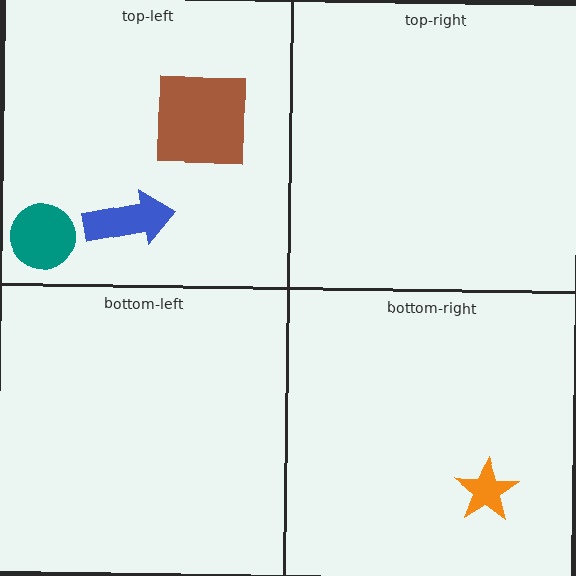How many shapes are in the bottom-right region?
1.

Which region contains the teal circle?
The top-left region.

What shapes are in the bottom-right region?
The orange star.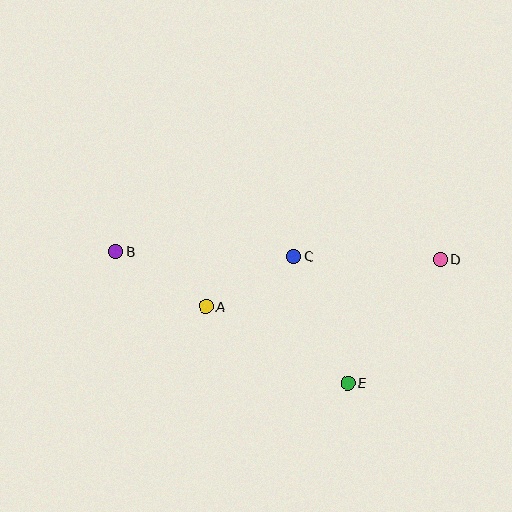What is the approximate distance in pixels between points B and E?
The distance between B and E is approximately 267 pixels.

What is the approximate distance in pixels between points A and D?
The distance between A and D is approximately 239 pixels.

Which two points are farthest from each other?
Points B and D are farthest from each other.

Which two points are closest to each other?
Points A and C are closest to each other.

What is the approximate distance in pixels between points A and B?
The distance between A and B is approximately 105 pixels.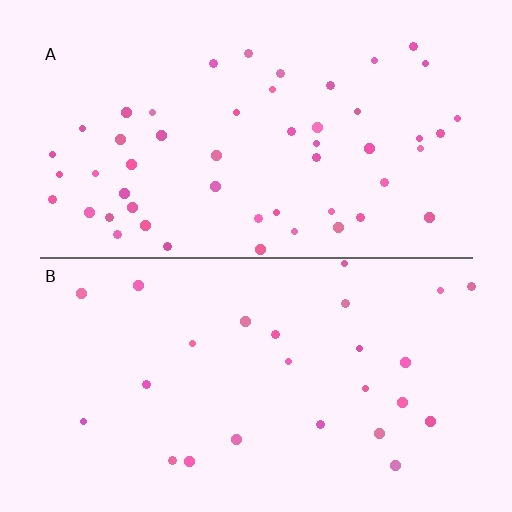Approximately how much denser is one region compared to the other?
Approximately 2.0× — region A over region B.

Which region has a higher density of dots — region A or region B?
A (the top).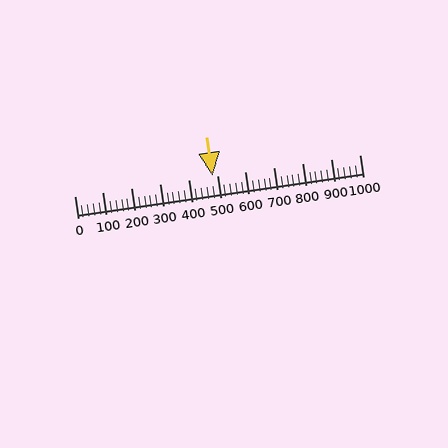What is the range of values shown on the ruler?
The ruler shows values from 0 to 1000.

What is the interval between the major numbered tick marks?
The major tick marks are spaced 100 units apart.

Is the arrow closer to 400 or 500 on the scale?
The arrow is closer to 500.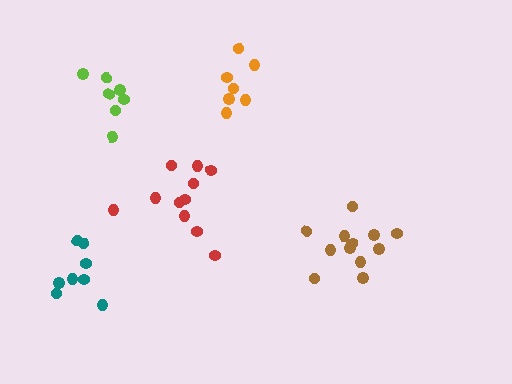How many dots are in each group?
Group 1: 8 dots, Group 2: 12 dots, Group 3: 11 dots, Group 4: 7 dots, Group 5: 7 dots (45 total).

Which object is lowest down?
The teal cluster is bottommost.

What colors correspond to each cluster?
The clusters are colored: teal, brown, red, lime, orange.